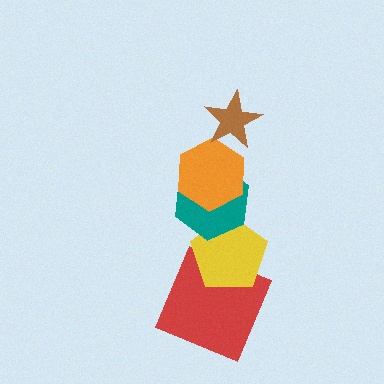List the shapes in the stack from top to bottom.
From top to bottom: the brown star, the orange hexagon, the teal hexagon, the yellow pentagon, the red square.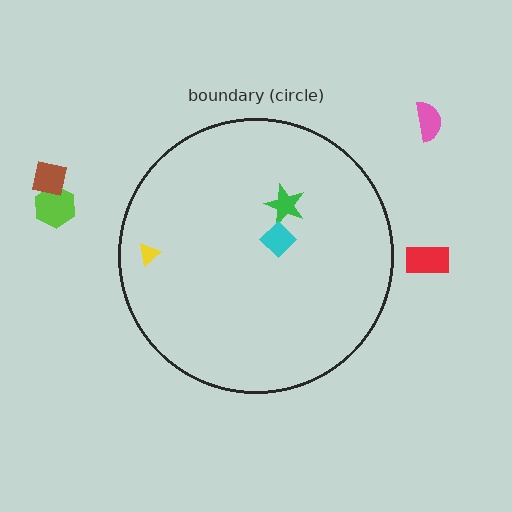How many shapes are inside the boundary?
3 inside, 4 outside.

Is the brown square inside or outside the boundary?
Outside.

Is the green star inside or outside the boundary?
Inside.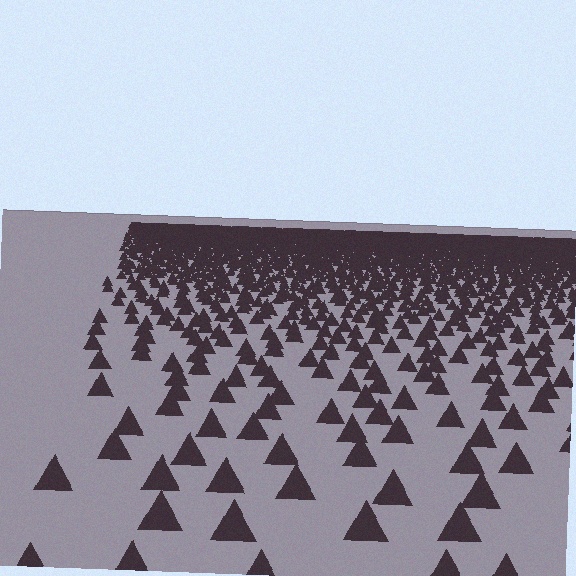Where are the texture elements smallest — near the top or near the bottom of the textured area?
Near the top.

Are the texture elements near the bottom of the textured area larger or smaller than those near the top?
Larger. Near the bottom, elements are closer to the viewer and appear at a bigger on-screen size.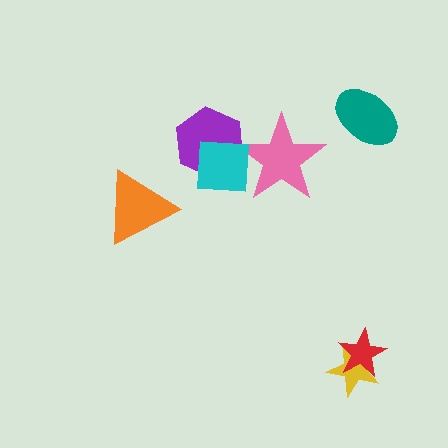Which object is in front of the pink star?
The cyan square is in front of the pink star.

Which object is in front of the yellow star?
The red star is in front of the yellow star.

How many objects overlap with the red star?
1 object overlaps with the red star.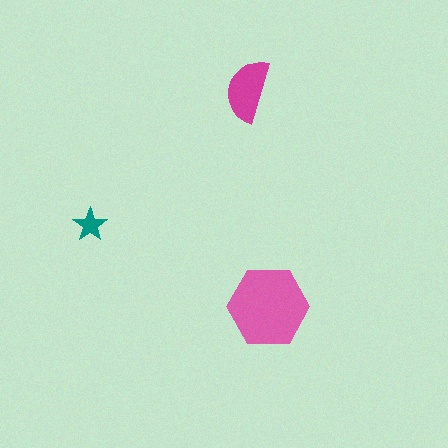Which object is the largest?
The pink hexagon.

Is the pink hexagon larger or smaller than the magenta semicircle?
Larger.